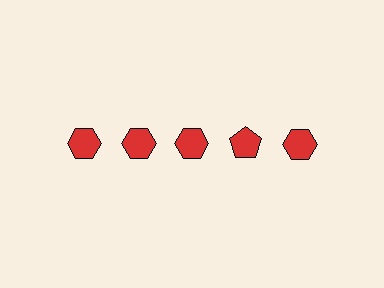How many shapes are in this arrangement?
There are 5 shapes arranged in a grid pattern.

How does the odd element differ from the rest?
It has a different shape: pentagon instead of hexagon.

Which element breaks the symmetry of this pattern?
The red pentagon in the top row, second from right column breaks the symmetry. All other shapes are red hexagons.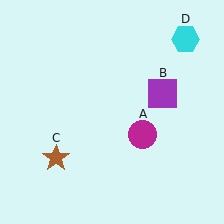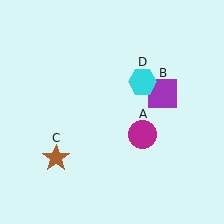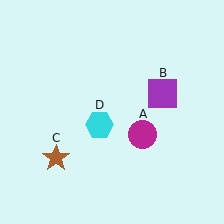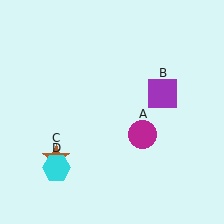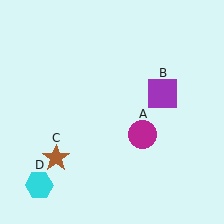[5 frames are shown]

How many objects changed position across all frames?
1 object changed position: cyan hexagon (object D).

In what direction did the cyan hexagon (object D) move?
The cyan hexagon (object D) moved down and to the left.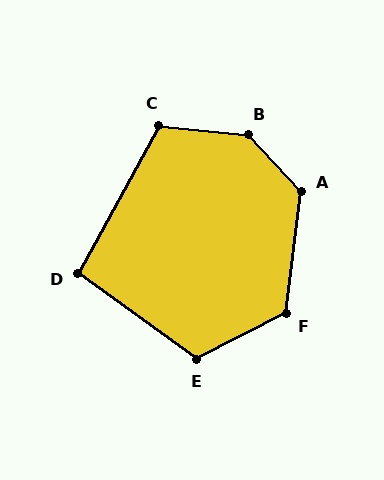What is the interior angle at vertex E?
Approximately 117 degrees (obtuse).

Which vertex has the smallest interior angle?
D, at approximately 97 degrees.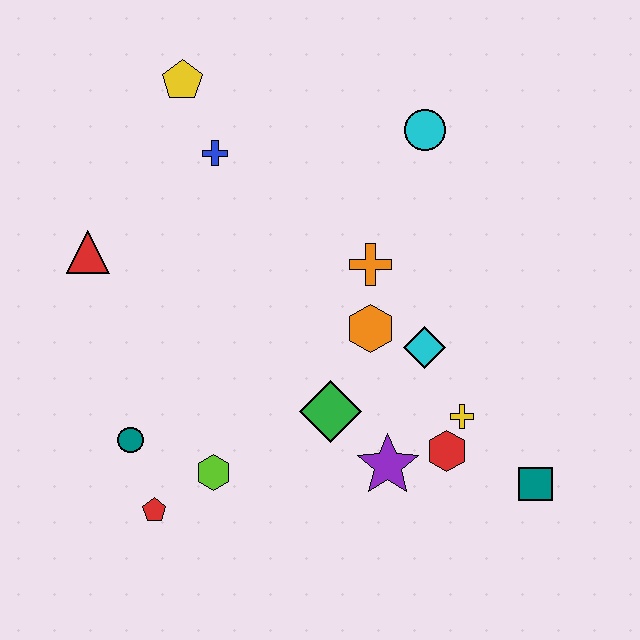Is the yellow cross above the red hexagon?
Yes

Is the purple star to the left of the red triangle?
No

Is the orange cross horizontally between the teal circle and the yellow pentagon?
No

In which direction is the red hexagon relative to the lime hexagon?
The red hexagon is to the right of the lime hexagon.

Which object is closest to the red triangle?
The blue cross is closest to the red triangle.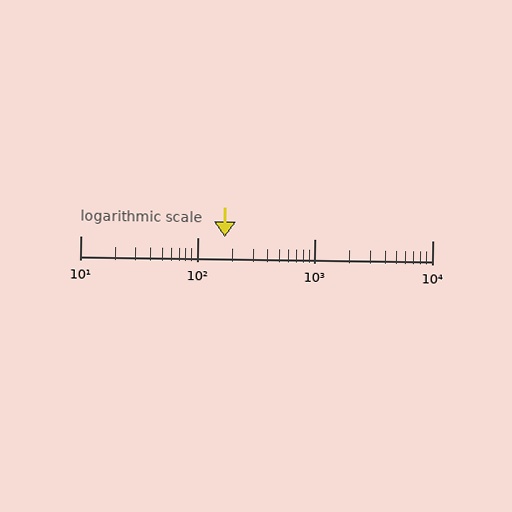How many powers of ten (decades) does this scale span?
The scale spans 3 decades, from 10 to 10000.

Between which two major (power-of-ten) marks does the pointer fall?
The pointer is between 100 and 1000.